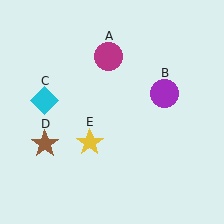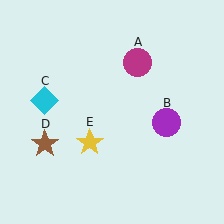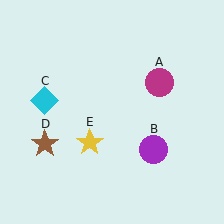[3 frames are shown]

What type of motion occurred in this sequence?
The magenta circle (object A), purple circle (object B) rotated clockwise around the center of the scene.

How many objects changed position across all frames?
2 objects changed position: magenta circle (object A), purple circle (object B).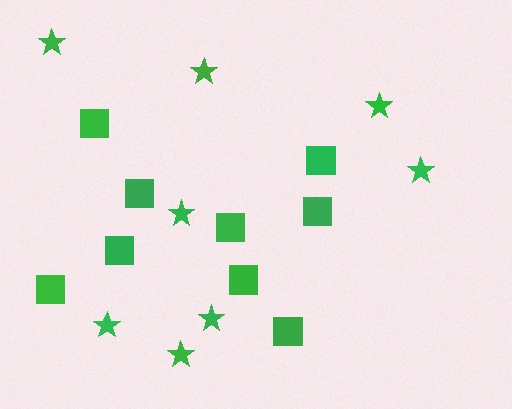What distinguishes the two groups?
There are 2 groups: one group of stars (8) and one group of squares (9).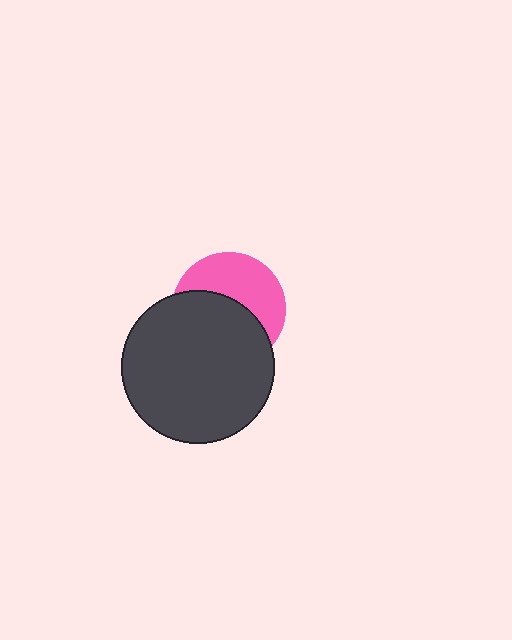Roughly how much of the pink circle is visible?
About half of it is visible (roughly 46%).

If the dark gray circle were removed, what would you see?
You would see the complete pink circle.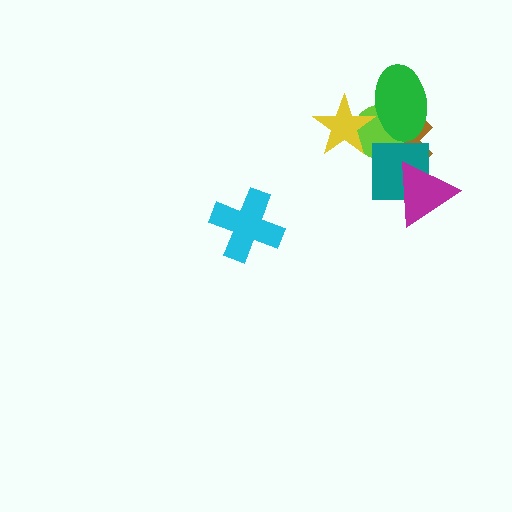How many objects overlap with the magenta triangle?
2 objects overlap with the magenta triangle.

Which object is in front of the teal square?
The magenta triangle is in front of the teal square.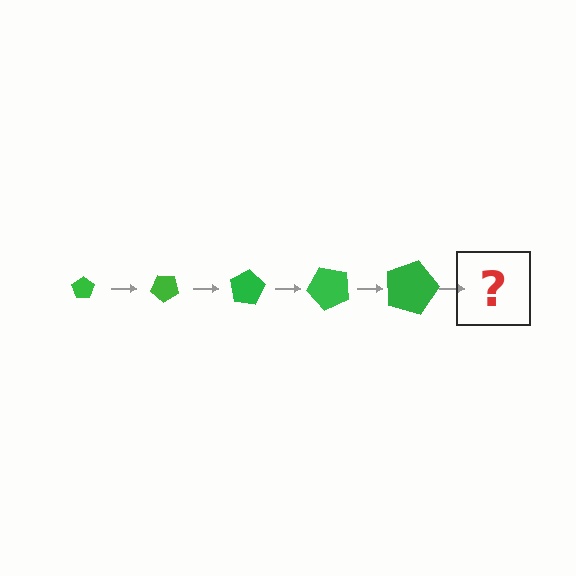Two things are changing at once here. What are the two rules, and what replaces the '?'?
The two rules are that the pentagon grows larger each step and it rotates 40 degrees each step. The '?' should be a pentagon, larger than the previous one and rotated 200 degrees from the start.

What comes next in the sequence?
The next element should be a pentagon, larger than the previous one and rotated 200 degrees from the start.